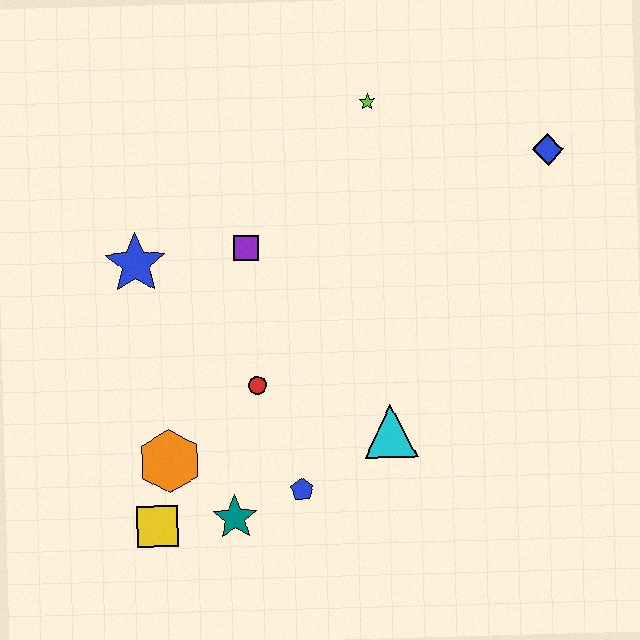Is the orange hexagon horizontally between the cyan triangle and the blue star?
Yes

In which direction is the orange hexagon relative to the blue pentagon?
The orange hexagon is to the left of the blue pentagon.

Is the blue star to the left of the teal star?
Yes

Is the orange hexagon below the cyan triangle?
Yes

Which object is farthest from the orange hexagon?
The blue diamond is farthest from the orange hexagon.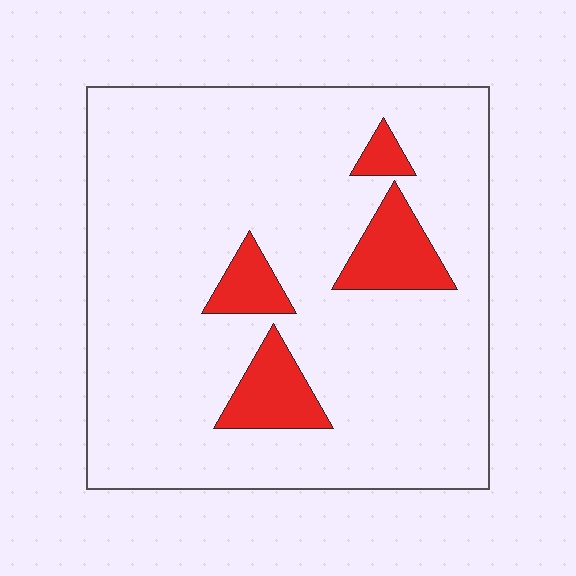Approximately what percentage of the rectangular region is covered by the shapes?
Approximately 10%.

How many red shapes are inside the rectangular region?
4.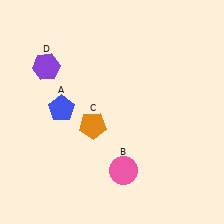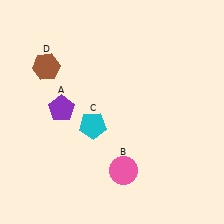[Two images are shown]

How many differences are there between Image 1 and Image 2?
There are 3 differences between the two images.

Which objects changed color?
A changed from blue to purple. C changed from orange to cyan. D changed from purple to brown.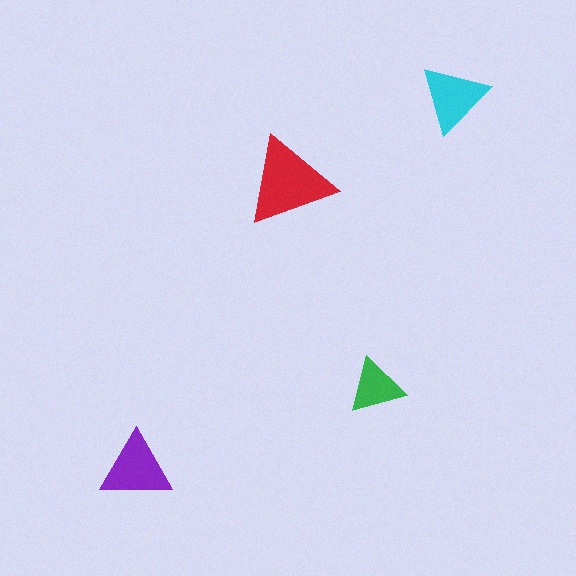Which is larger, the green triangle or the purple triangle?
The purple one.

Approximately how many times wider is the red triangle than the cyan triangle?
About 1.5 times wider.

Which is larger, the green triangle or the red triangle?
The red one.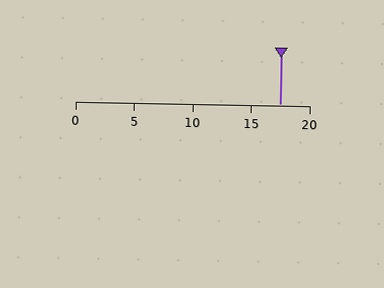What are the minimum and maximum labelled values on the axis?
The axis runs from 0 to 20.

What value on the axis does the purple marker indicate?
The marker indicates approximately 17.5.